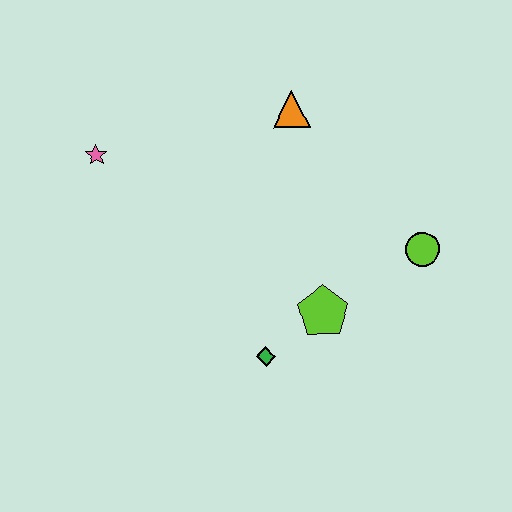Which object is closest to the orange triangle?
The lime circle is closest to the orange triangle.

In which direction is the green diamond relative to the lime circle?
The green diamond is to the left of the lime circle.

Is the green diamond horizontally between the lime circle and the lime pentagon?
No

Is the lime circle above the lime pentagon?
Yes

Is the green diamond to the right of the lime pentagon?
No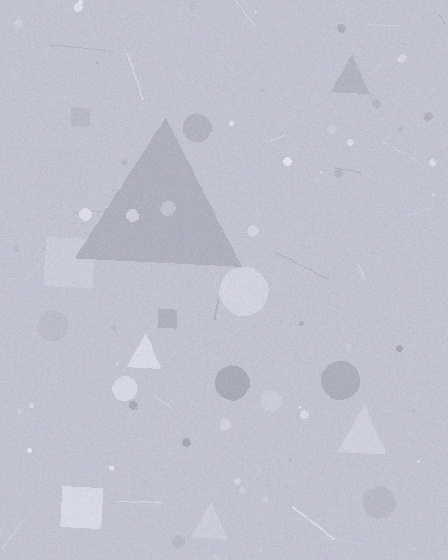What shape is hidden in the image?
A triangle is hidden in the image.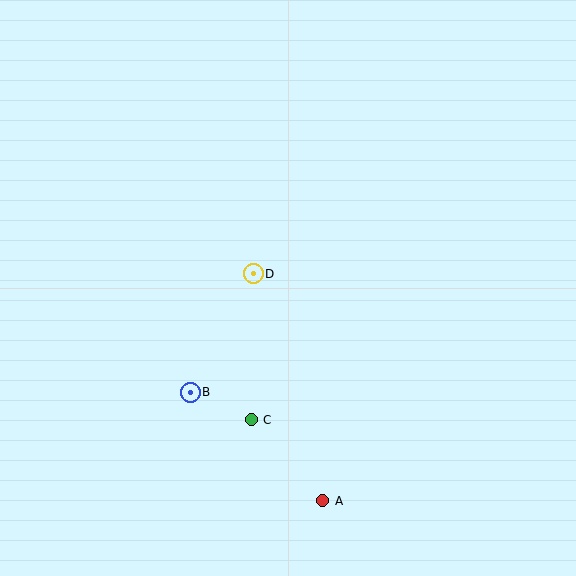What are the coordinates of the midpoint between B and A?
The midpoint between B and A is at (256, 447).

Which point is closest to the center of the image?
Point D at (253, 274) is closest to the center.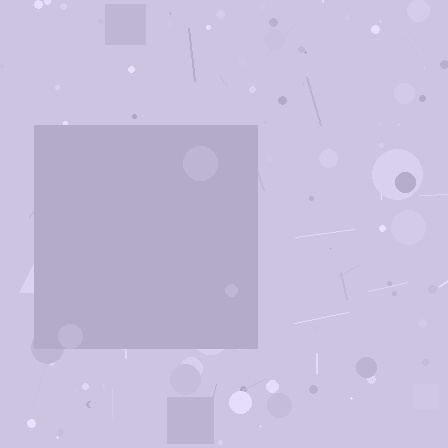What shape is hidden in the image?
A square is hidden in the image.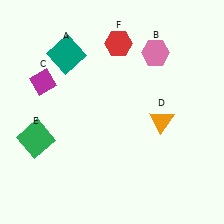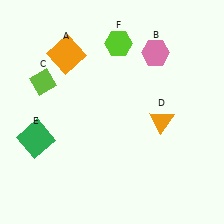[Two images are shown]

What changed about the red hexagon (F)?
In Image 1, F is red. In Image 2, it changed to lime.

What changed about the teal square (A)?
In Image 1, A is teal. In Image 2, it changed to orange.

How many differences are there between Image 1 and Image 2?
There are 3 differences between the two images.